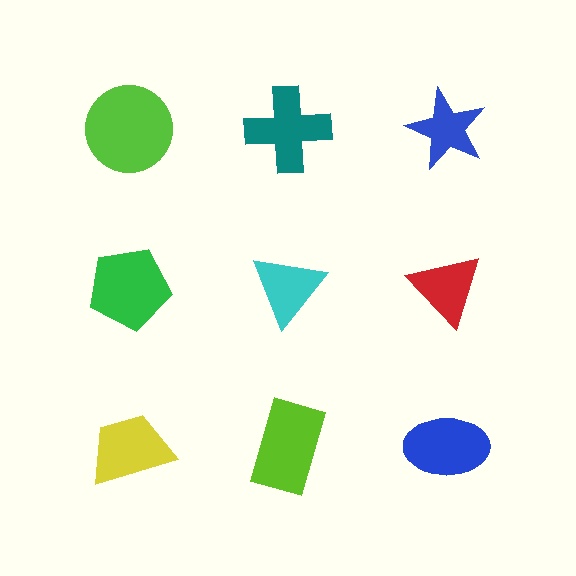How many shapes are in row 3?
3 shapes.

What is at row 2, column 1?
A green pentagon.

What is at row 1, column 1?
A lime circle.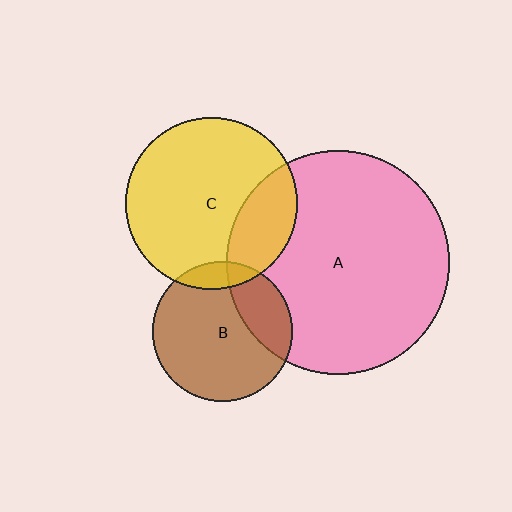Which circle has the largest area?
Circle A (pink).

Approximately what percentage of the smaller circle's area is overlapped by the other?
Approximately 25%.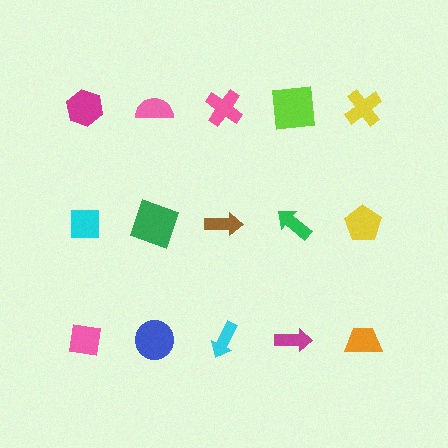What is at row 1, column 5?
A yellow cross.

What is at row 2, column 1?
A cyan square.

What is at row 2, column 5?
A yellow pentagon.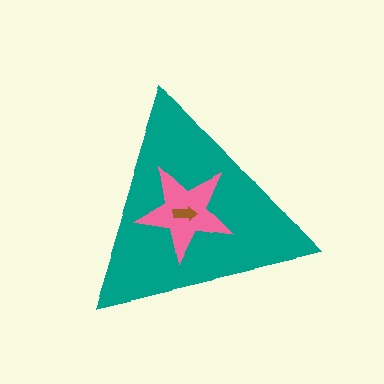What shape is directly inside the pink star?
The brown arrow.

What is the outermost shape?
The teal triangle.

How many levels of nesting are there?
3.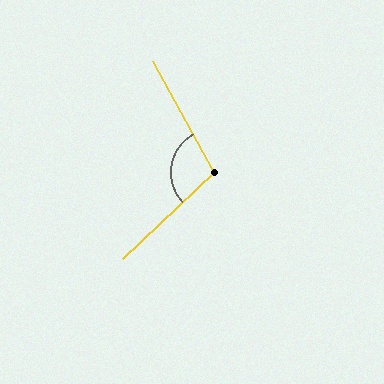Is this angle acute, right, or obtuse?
It is obtuse.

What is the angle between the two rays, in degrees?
Approximately 105 degrees.